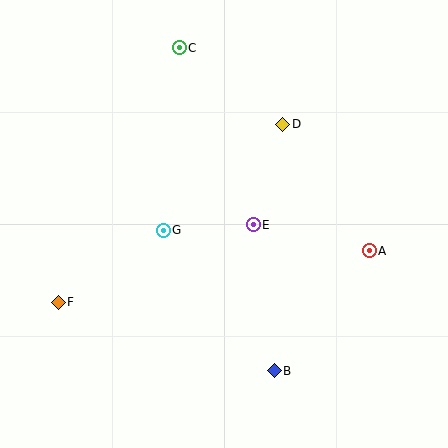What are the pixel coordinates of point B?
Point B is at (274, 371).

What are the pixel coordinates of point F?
Point F is at (58, 302).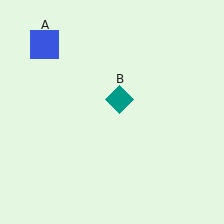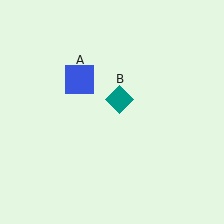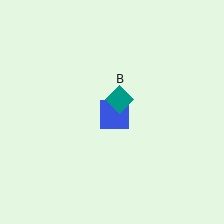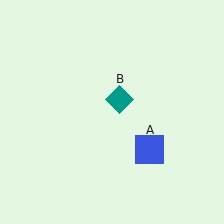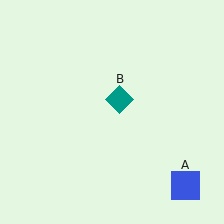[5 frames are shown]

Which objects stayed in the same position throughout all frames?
Teal diamond (object B) remained stationary.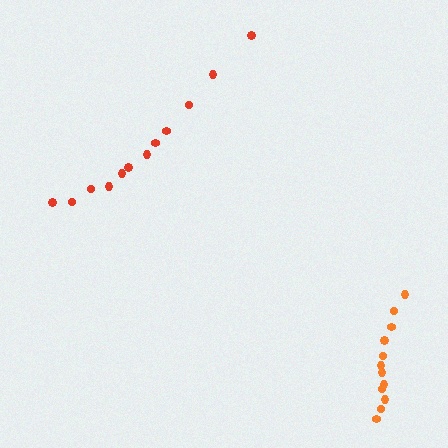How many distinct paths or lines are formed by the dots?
There are 2 distinct paths.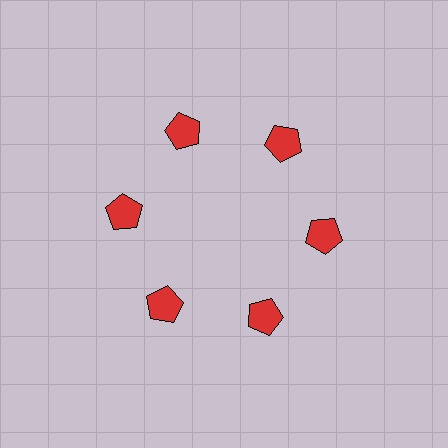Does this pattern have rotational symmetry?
Yes, this pattern has 6-fold rotational symmetry. It looks the same after rotating 60 degrees around the center.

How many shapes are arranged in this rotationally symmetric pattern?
There are 6 shapes, arranged in 6 groups of 1.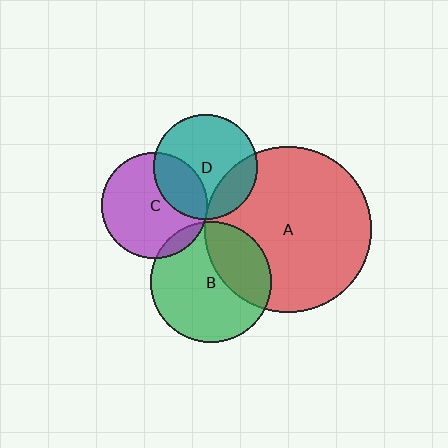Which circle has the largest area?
Circle A (red).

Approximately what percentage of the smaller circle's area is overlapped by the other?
Approximately 35%.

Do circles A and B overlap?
Yes.